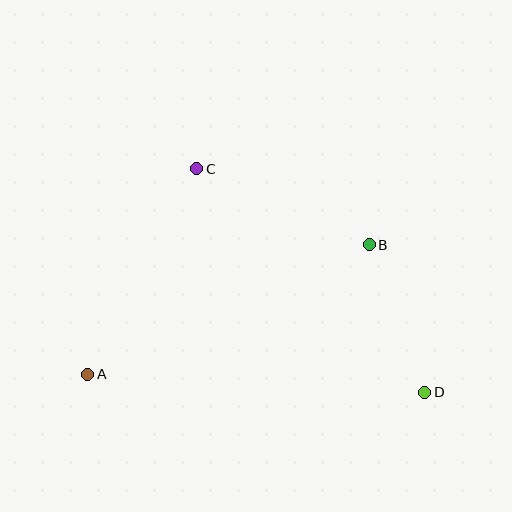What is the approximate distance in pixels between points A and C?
The distance between A and C is approximately 233 pixels.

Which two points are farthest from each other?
Points A and D are farthest from each other.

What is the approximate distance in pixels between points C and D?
The distance between C and D is approximately 319 pixels.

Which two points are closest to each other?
Points B and D are closest to each other.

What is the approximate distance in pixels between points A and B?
The distance between A and B is approximately 310 pixels.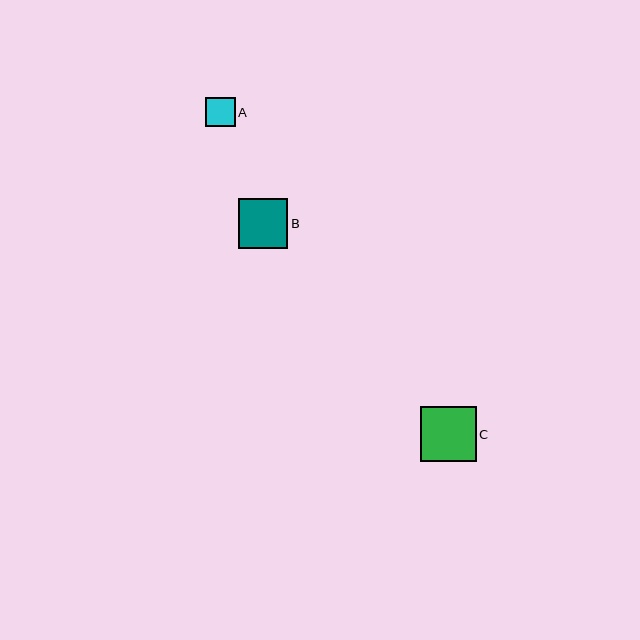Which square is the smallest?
Square A is the smallest with a size of approximately 30 pixels.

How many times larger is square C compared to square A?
Square C is approximately 1.9 times the size of square A.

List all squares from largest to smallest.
From largest to smallest: C, B, A.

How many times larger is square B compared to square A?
Square B is approximately 1.7 times the size of square A.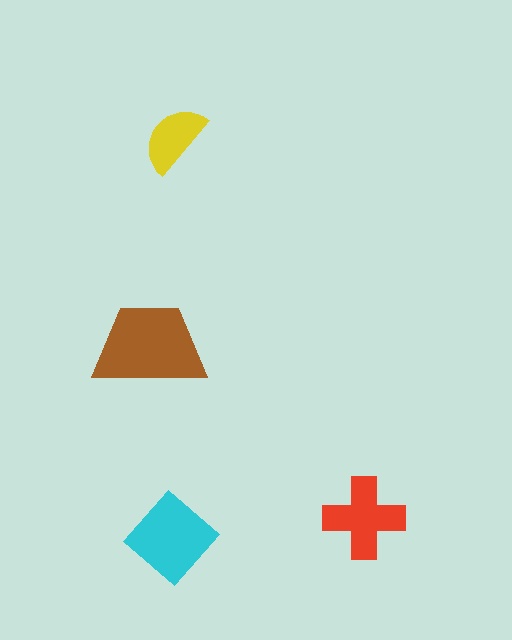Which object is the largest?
The brown trapezoid.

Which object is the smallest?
The yellow semicircle.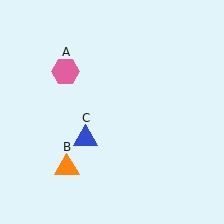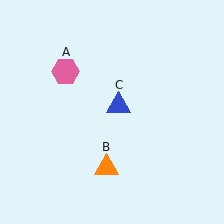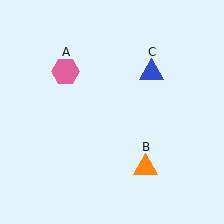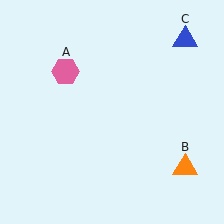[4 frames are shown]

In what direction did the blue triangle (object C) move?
The blue triangle (object C) moved up and to the right.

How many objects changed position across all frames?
2 objects changed position: orange triangle (object B), blue triangle (object C).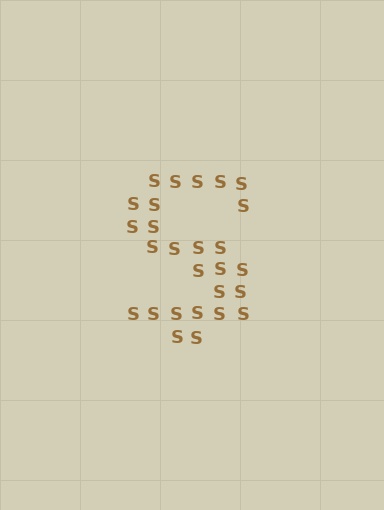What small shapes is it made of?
It is made of small letter S's.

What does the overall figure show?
The overall figure shows the letter S.